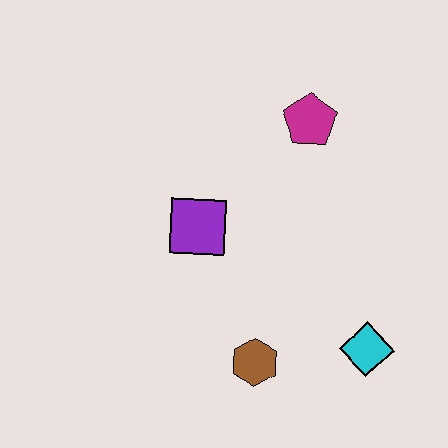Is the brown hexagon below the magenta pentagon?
Yes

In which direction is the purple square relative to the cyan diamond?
The purple square is to the left of the cyan diamond.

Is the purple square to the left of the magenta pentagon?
Yes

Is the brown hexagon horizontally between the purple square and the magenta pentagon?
Yes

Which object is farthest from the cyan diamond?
The magenta pentagon is farthest from the cyan diamond.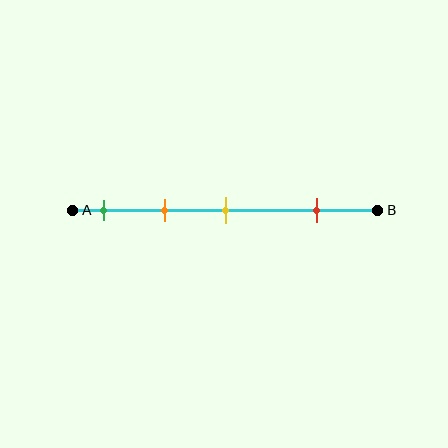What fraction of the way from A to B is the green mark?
The green mark is approximately 10% (0.1) of the way from A to B.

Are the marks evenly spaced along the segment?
No, the marks are not evenly spaced.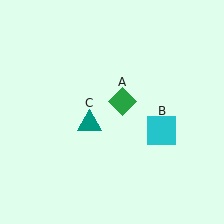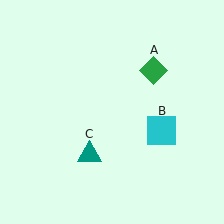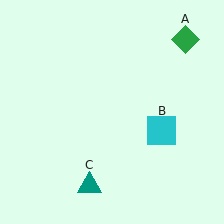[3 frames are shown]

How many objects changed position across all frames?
2 objects changed position: green diamond (object A), teal triangle (object C).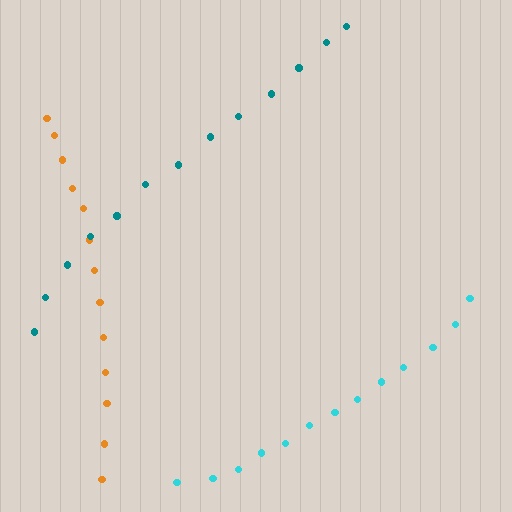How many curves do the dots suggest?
There are 3 distinct paths.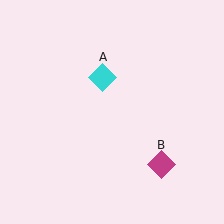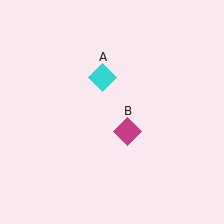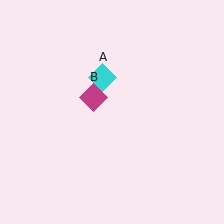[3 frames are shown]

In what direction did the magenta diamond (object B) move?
The magenta diamond (object B) moved up and to the left.